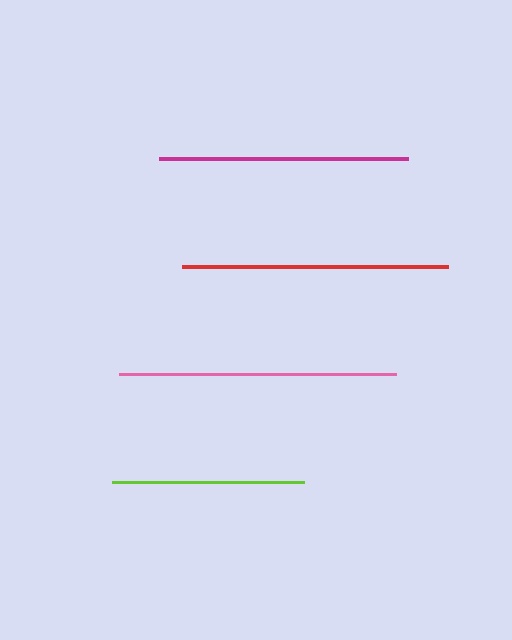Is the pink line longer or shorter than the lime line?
The pink line is longer than the lime line.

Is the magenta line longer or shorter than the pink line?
The pink line is longer than the magenta line.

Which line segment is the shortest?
The lime line is the shortest at approximately 192 pixels.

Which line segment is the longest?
The pink line is the longest at approximately 277 pixels.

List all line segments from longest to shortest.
From longest to shortest: pink, red, magenta, lime.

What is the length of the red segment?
The red segment is approximately 266 pixels long.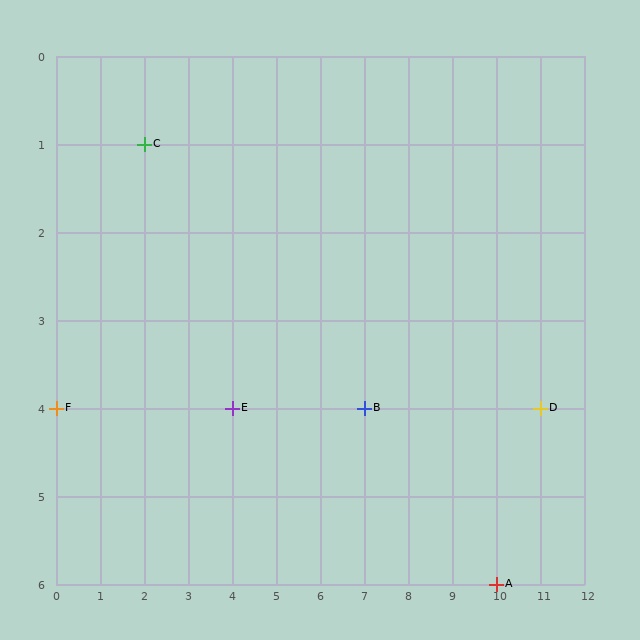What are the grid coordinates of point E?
Point E is at grid coordinates (4, 4).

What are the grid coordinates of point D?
Point D is at grid coordinates (11, 4).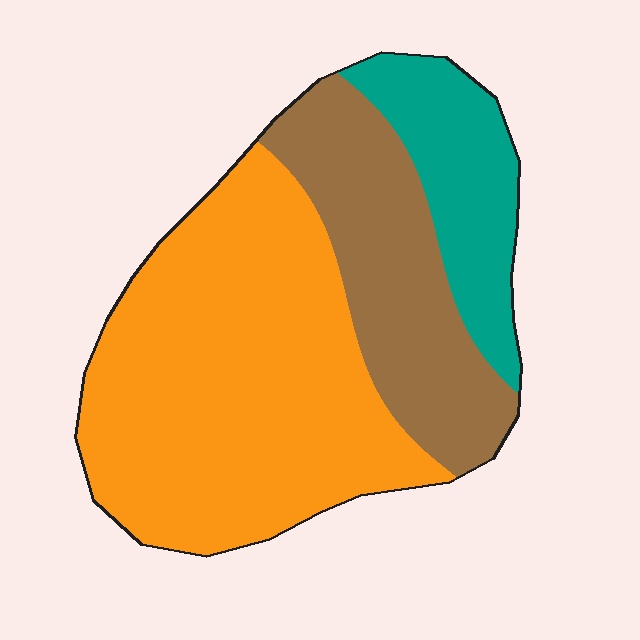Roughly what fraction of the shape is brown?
Brown takes up about one quarter (1/4) of the shape.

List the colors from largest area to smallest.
From largest to smallest: orange, brown, teal.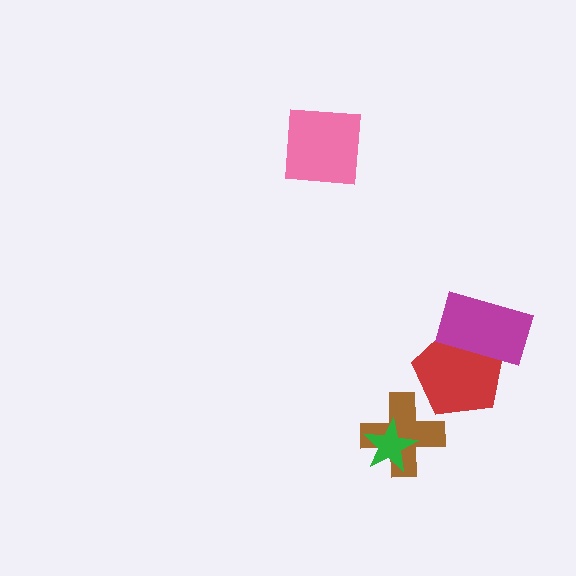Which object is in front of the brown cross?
The green star is in front of the brown cross.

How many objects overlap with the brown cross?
1 object overlaps with the brown cross.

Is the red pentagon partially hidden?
Yes, it is partially covered by another shape.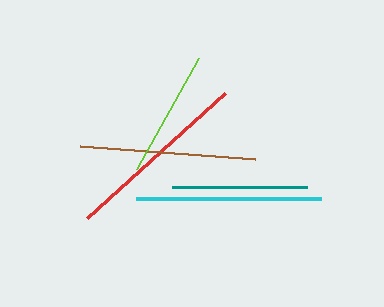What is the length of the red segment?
The red segment is approximately 186 pixels long.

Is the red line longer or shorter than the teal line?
The red line is longer than the teal line.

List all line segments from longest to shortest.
From longest to shortest: red, cyan, brown, teal, lime.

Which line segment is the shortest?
The lime line is the shortest at approximately 126 pixels.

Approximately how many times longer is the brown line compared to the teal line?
The brown line is approximately 1.3 times the length of the teal line.